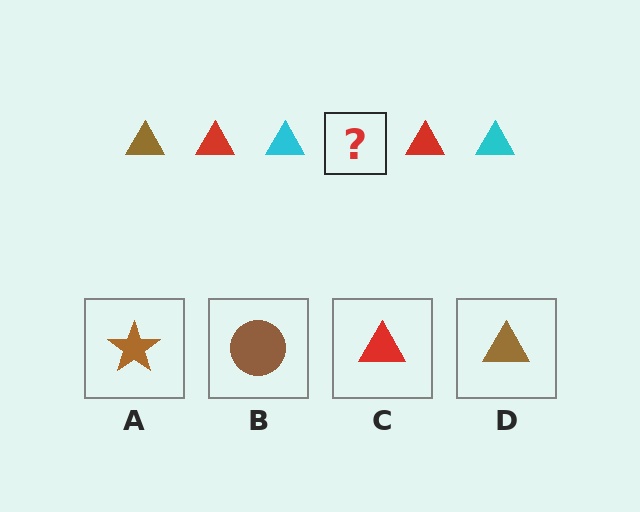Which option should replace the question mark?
Option D.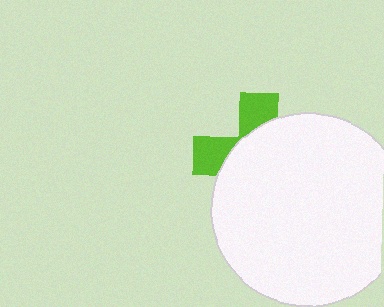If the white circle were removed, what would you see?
You would see the complete lime cross.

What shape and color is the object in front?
The object in front is a white circle.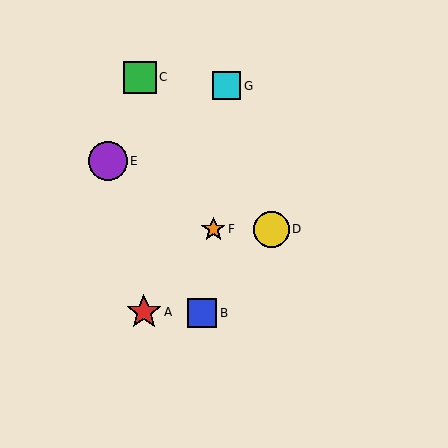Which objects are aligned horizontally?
Objects D, F are aligned horizontally.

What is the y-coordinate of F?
Object F is at y≈229.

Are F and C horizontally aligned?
No, F is at y≈229 and C is at y≈77.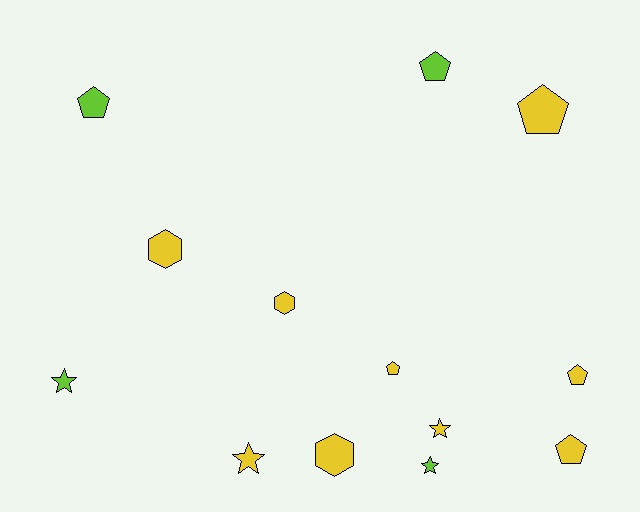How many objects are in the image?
There are 13 objects.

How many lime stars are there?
There are 2 lime stars.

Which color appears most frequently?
Yellow, with 9 objects.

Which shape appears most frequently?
Pentagon, with 6 objects.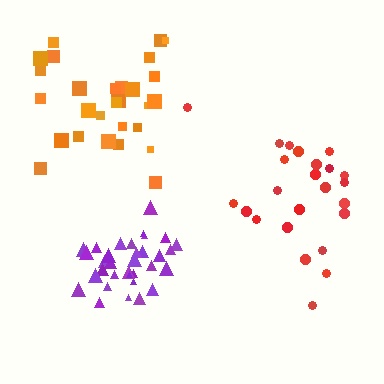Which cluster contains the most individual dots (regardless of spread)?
Purple (35).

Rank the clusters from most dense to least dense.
purple, orange, red.